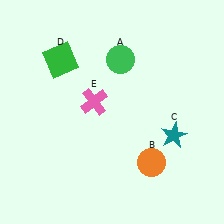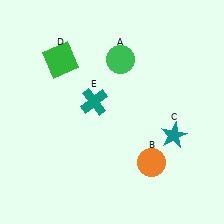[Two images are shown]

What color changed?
The cross (E) changed from pink in Image 1 to teal in Image 2.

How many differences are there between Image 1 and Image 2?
There is 1 difference between the two images.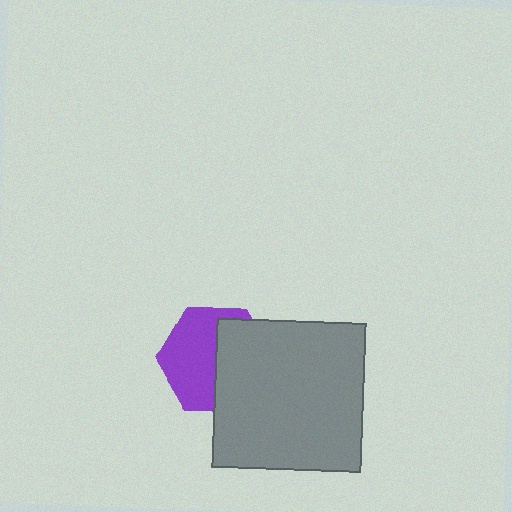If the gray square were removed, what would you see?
You would see the complete purple hexagon.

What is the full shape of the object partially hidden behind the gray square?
The partially hidden object is a purple hexagon.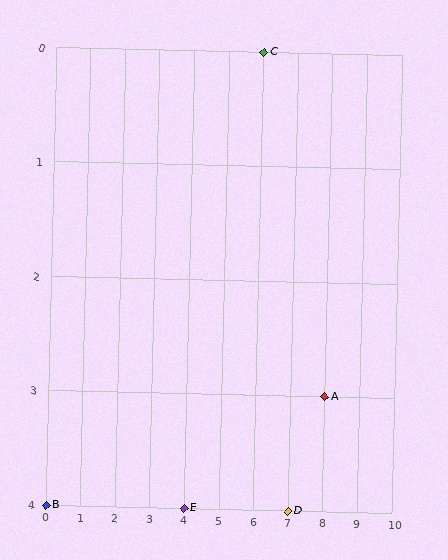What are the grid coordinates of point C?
Point C is at grid coordinates (6, 0).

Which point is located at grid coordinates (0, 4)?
Point B is at (0, 4).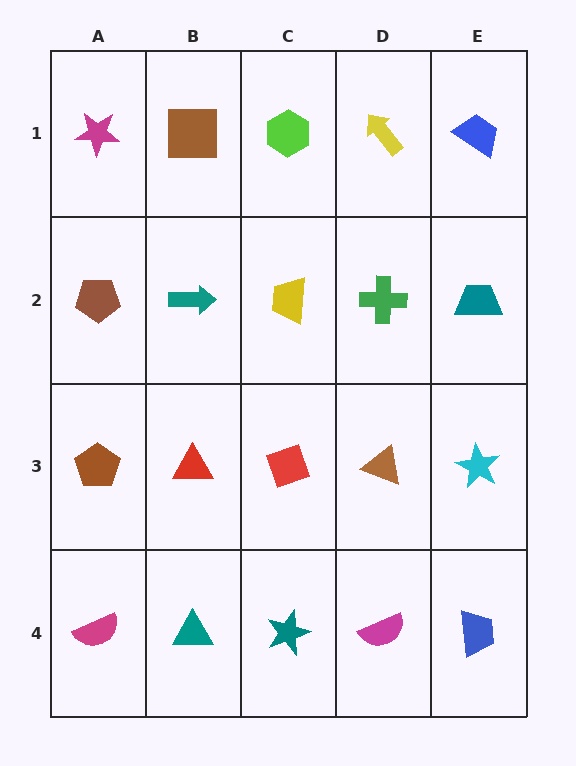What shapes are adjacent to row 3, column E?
A teal trapezoid (row 2, column E), a blue trapezoid (row 4, column E), a brown triangle (row 3, column D).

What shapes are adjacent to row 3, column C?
A yellow trapezoid (row 2, column C), a teal star (row 4, column C), a red triangle (row 3, column B), a brown triangle (row 3, column D).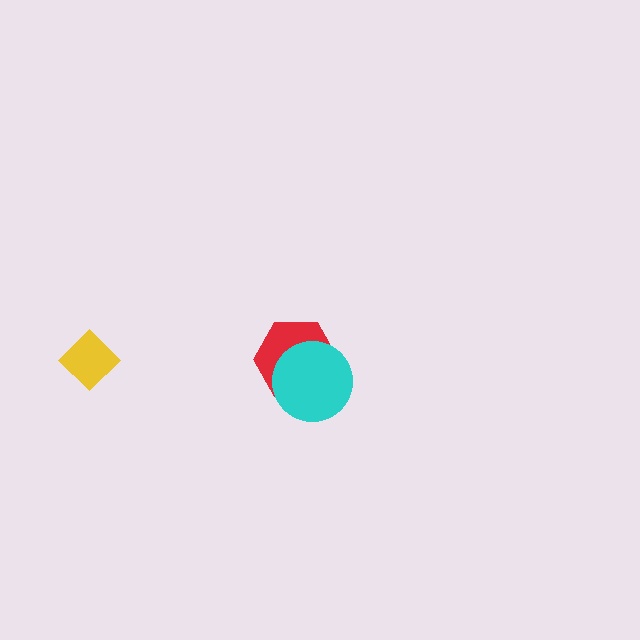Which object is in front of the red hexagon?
The cyan circle is in front of the red hexagon.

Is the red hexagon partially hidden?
Yes, it is partially covered by another shape.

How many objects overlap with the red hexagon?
1 object overlaps with the red hexagon.